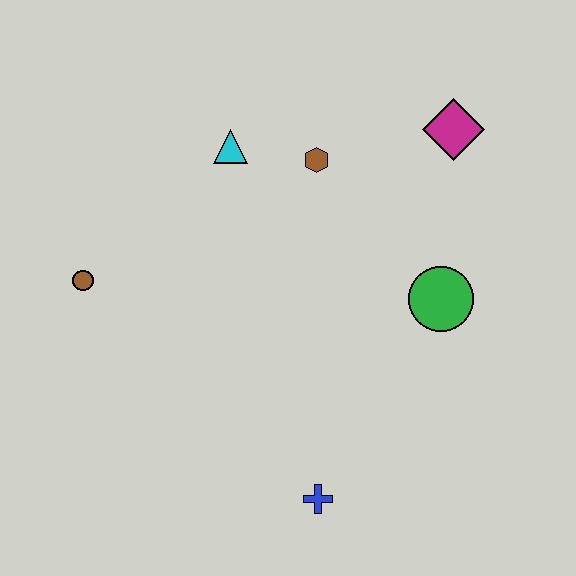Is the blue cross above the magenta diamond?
No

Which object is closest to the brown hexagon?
The cyan triangle is closest to the brown hexagon.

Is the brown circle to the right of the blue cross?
No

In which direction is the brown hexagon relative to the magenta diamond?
The brown hexagon is to the left of the magenta diamond.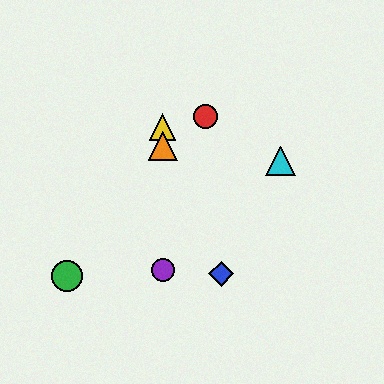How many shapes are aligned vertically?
3 shapes (the yellow triangle, the purple circle, the orange triangle) are aligned vertically.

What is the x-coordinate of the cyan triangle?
The cyan triangle is at x≈280.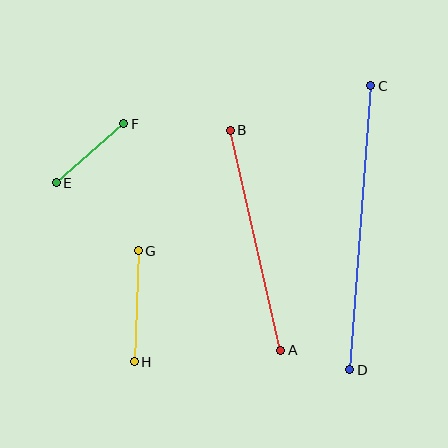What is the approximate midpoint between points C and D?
The midpoint is at approximately (360, 228) pixels.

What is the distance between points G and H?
The distance is approximately 111 pixels.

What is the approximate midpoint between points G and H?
The midpoint is at approximately (136, 306) pixels.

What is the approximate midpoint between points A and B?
The midpoint is at approximately (255, 240) pixels.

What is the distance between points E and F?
The distance is approximately 89 pixels.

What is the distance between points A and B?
The distance is approximately 226 pixels.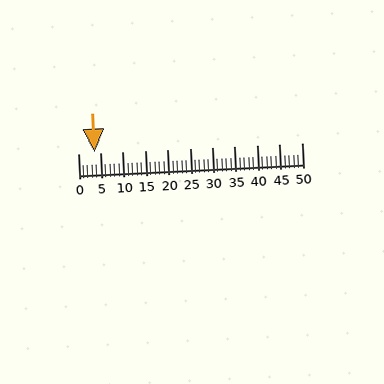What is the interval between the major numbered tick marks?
The major tick marks are spaced 5 units apart.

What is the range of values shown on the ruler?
The ruler shows values from 0 to 50.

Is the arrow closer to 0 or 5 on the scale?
The arrow is closer to 5.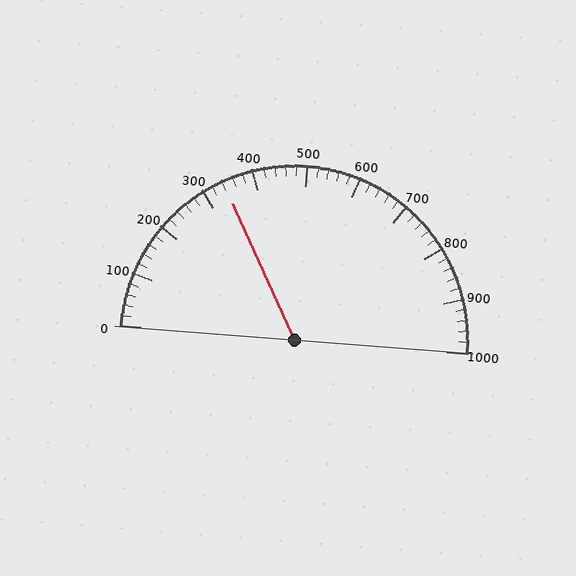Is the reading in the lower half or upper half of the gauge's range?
The reading is in the lower half of the range (0 to 1000).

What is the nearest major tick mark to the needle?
The nearest major tick mark is 300.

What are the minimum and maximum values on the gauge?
The gauge ranges from 0 to 1000.